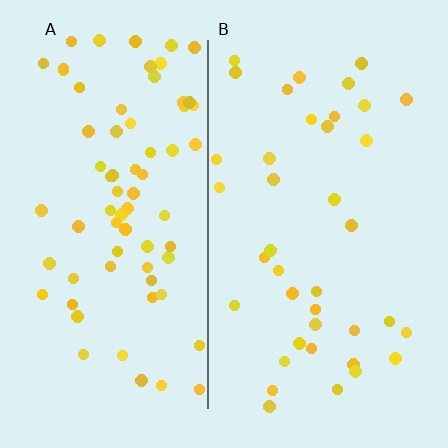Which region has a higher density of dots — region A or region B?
A (the left).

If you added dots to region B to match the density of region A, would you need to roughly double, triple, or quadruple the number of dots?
Approximately double.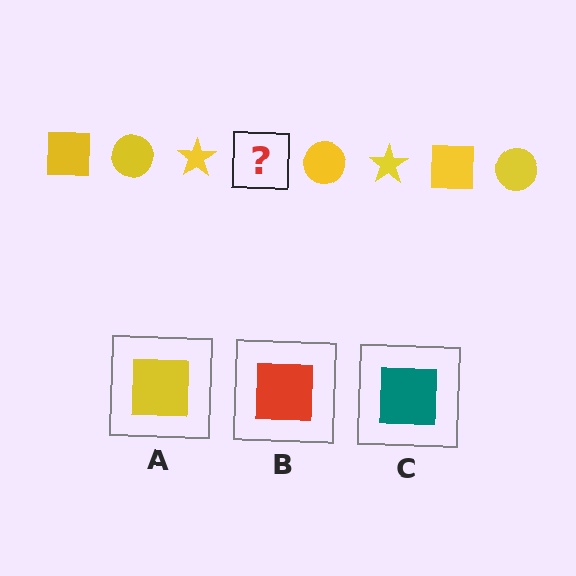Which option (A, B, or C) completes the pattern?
A.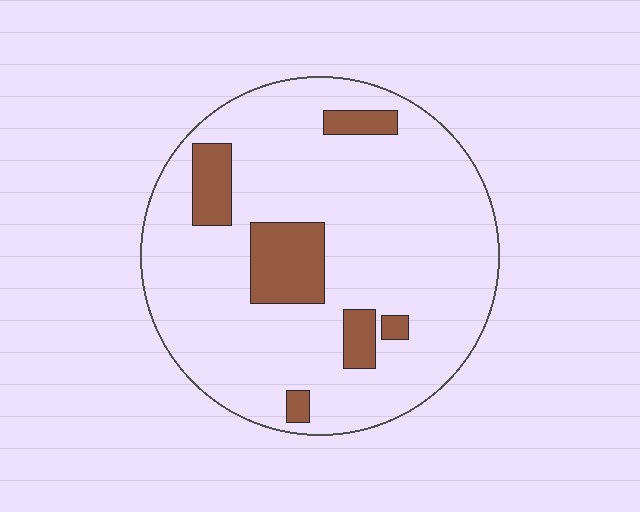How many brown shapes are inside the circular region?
6.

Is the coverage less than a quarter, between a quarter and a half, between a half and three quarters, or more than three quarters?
Less than a quarter.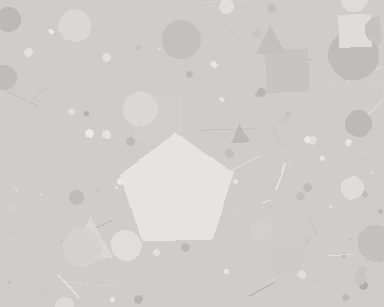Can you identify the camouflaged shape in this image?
The camouflaged shape is a pentagon.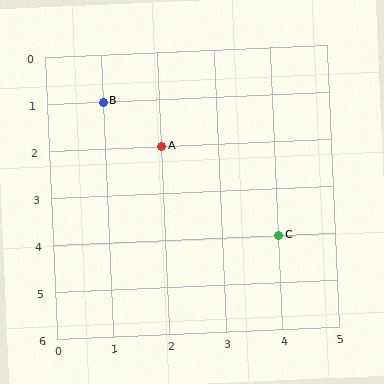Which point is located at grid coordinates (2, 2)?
Point A is at (2, 2).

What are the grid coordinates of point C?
Point C is at grid coordinates (4, 4).